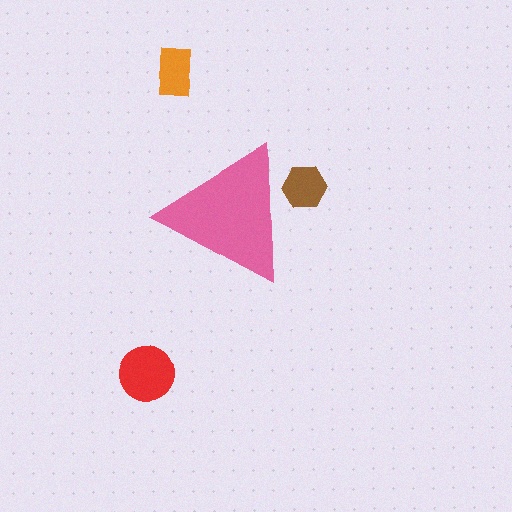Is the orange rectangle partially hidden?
No, the orange rectangle is fully visible.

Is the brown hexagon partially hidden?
Yes, the brown hexagon is partially hidden behind the pink triangle.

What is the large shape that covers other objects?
A pink triangle.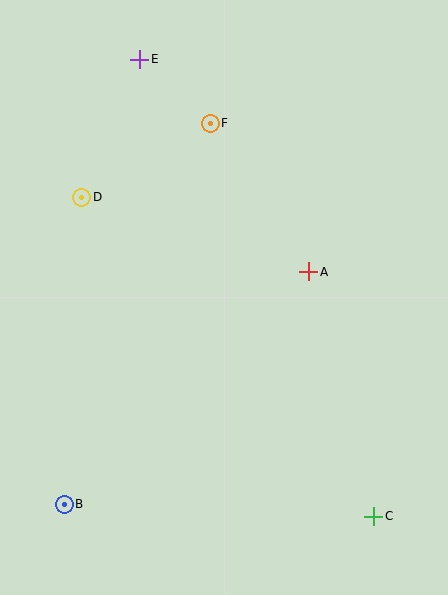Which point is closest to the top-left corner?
Point E is closest to the top-left corner.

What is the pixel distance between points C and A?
The distance between C and A is 253 pixels.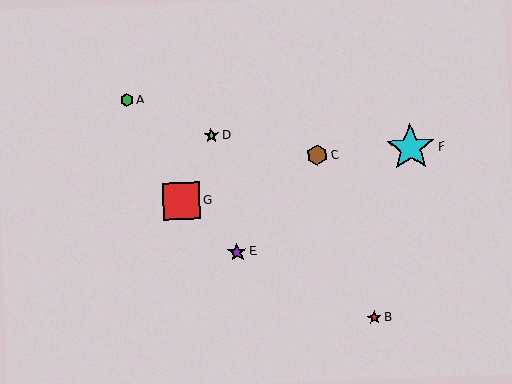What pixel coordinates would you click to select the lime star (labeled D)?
Click at (211, 135) to select the lime star D.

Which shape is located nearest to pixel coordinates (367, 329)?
The red star (labeled B) at (374, 317) is nearest to that location.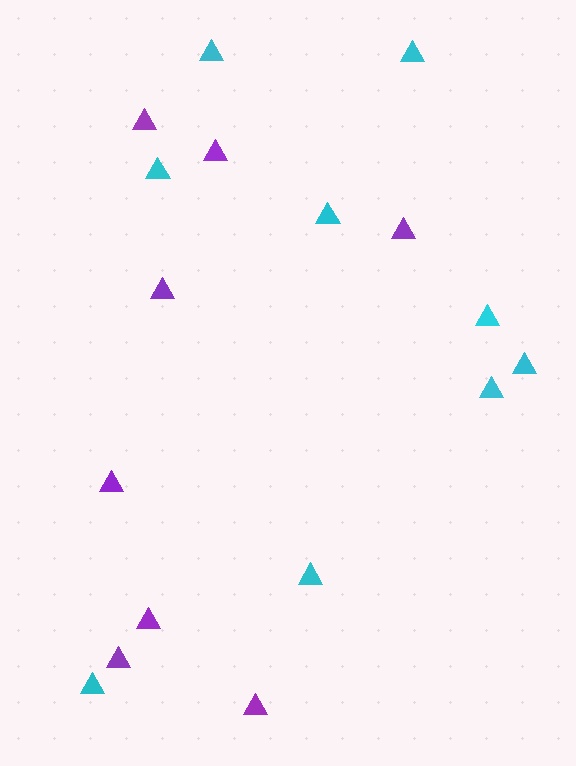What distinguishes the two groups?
There are 2 groups: one group of purple triangles (8) and one group of cyan triangles (9).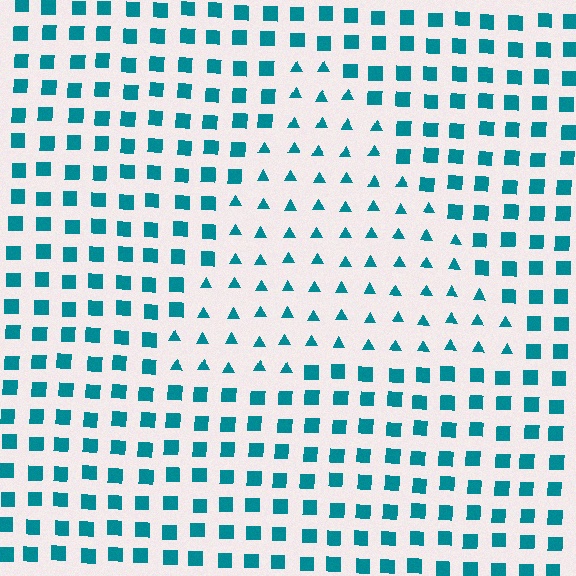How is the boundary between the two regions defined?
The boundary is defined by a change in element shape: triangles inside vs. squares outside. All elements share the same color and spacing.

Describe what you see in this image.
The image is filled with small teal elements arranged in a uniform grid. A triangle-shaped region contains triangles, while the surrounding area contains squares. The boundary is defined purely by the change in element shape.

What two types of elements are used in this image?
The image uses triangles inside the triangle region and squares outside it.